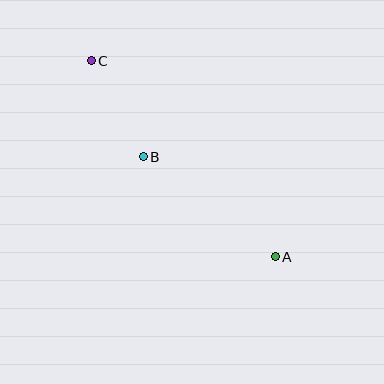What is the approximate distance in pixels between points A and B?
The distance between A and B is approximately 165 pixels.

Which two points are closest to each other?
Points B and C are closest to each other.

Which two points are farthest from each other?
Points A and C are farthest from each other.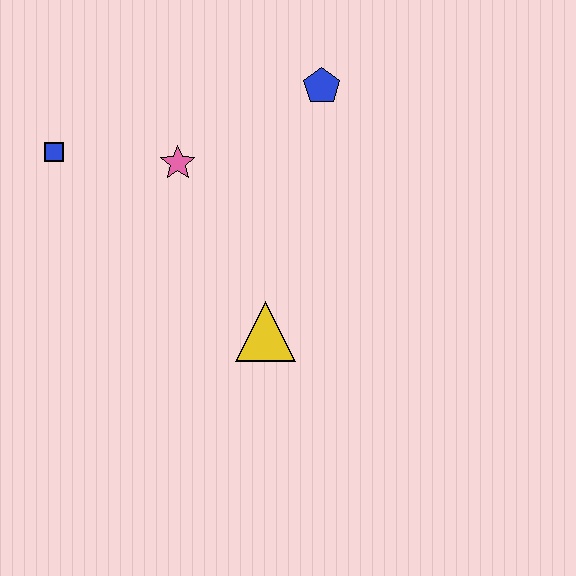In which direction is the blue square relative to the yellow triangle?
The blue square is to the left of the yellow triangle.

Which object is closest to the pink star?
The blue square is closest to the pink star.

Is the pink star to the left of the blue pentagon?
Yes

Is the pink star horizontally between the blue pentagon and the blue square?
Yes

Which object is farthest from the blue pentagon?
The blue square is farthest from the blue pentagon.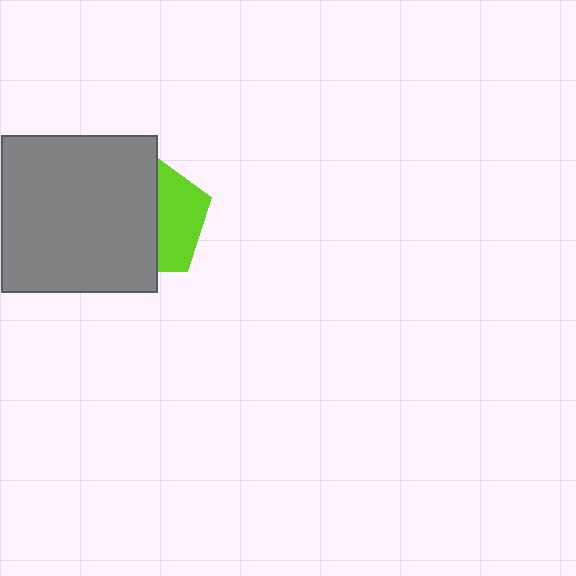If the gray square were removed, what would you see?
You would see the complete lime pentagon.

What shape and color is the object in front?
The object in front is a gray square.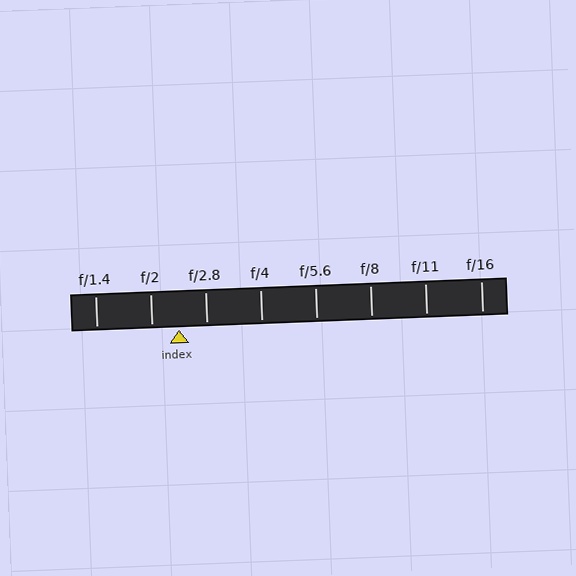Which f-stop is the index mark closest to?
The index mark is closest to f/2.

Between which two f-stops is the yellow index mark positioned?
The index mark is between f/2 and f/2.8.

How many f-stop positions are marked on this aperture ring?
There are 8 f-stop positions marked.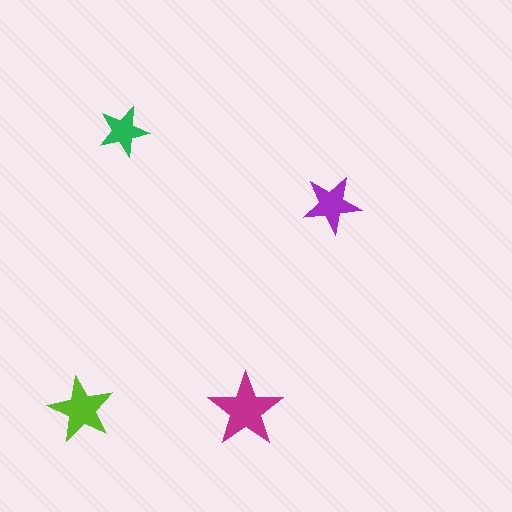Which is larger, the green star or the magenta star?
The magenta one.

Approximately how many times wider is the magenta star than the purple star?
About 1.5 times wider.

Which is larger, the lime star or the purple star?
The lime one.